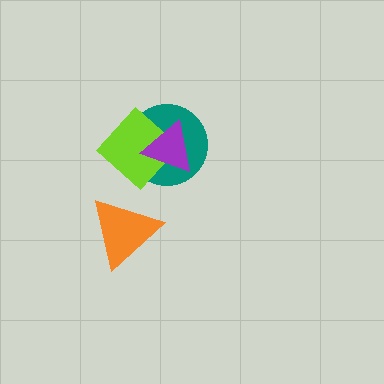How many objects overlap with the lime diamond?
2 objects overlap with the lime diamond.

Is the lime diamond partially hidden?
Yes, it is partially covered by another shape.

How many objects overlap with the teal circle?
2 objects overlap with the teal circle.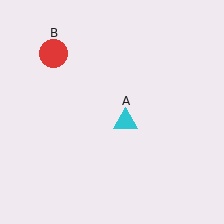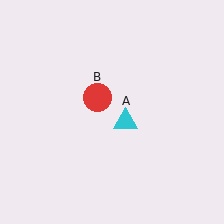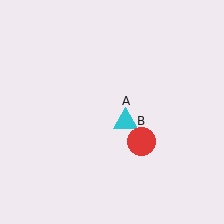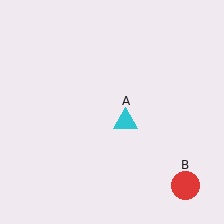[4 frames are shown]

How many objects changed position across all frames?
1 object changed position: red circle (object B).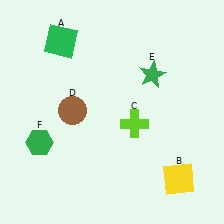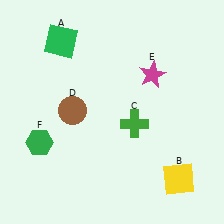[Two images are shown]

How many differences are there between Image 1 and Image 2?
There are 2 differences between the two images.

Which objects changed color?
C changed from lime to green. E changed from green to magenta.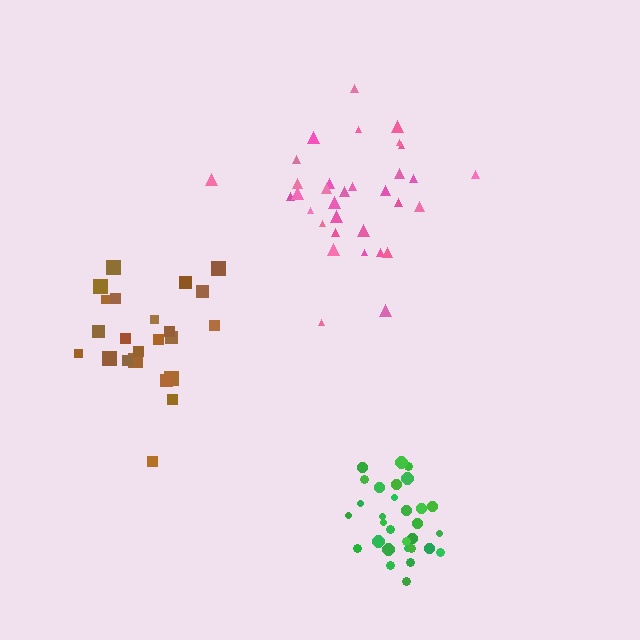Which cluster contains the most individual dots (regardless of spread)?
Pink (33).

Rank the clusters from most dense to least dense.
green, pink, brown.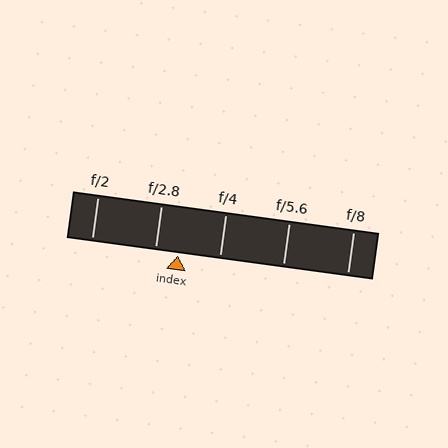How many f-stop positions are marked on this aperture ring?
There are 5 f-stop positions marked.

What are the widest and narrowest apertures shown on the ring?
The widest aperture shown is f/2 and the narrowest is f/8.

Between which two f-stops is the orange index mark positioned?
The index mark is between f/2.8 and f/4.